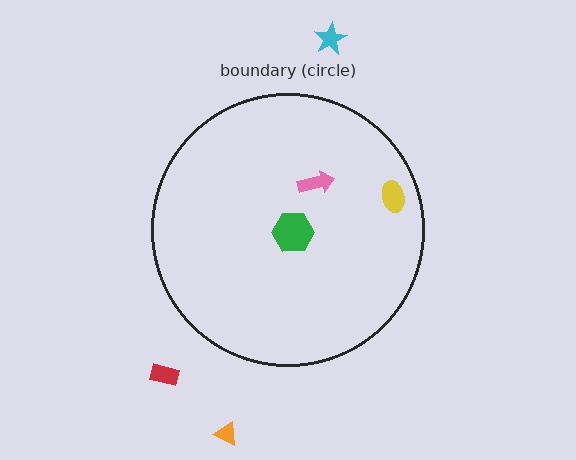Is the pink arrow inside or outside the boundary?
Inside.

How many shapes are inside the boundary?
3 inside, 3 outside.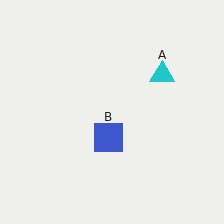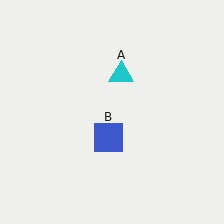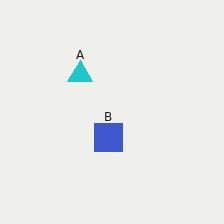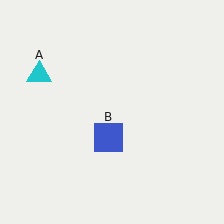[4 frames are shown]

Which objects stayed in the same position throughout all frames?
Blue square (object B) remained stationary.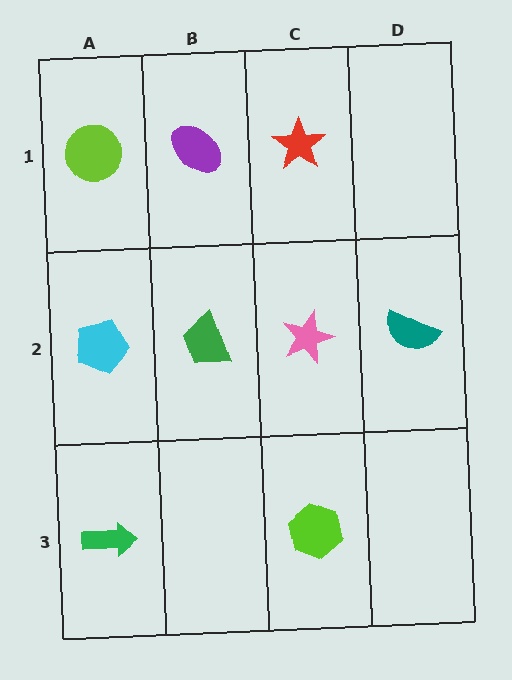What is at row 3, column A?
A green arrow.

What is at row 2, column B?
A green trapezoid.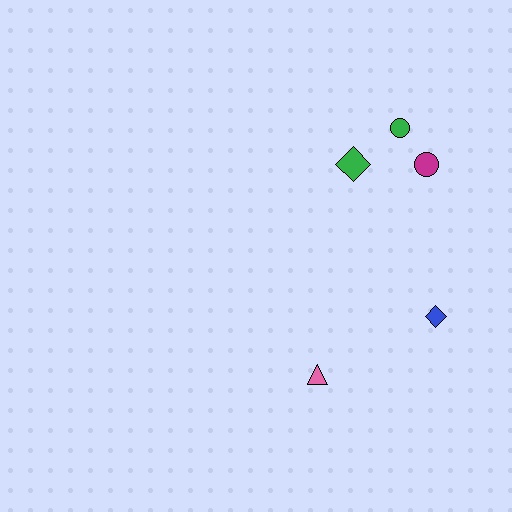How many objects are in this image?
There are 5 objects.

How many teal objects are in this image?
There are no teal objects.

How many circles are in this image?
There are 2 circles.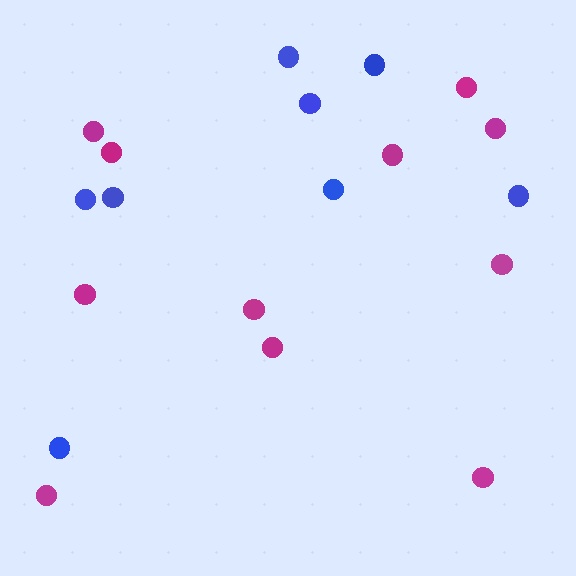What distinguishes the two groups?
There are 2 groups: one group of magenta circles (11) and one group of blue circles (8).